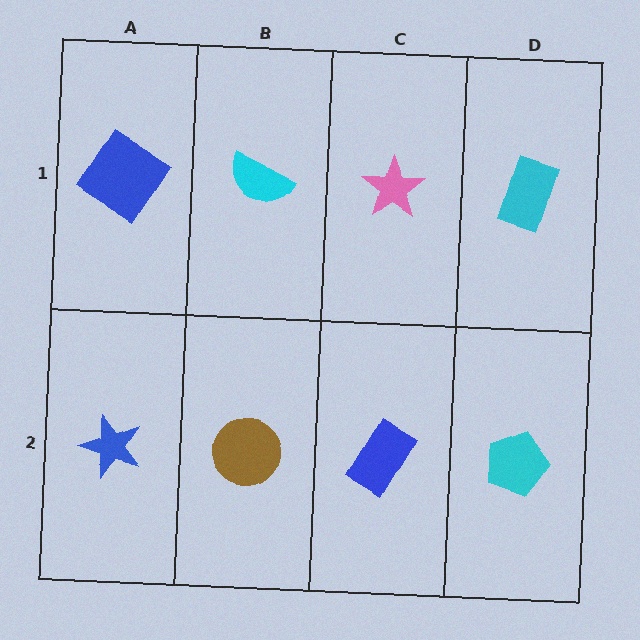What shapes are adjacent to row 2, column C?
A pink star (row 1, column C), a brown circle (row 2, column B), a cyan pentagon (row 2, column D).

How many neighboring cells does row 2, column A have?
2.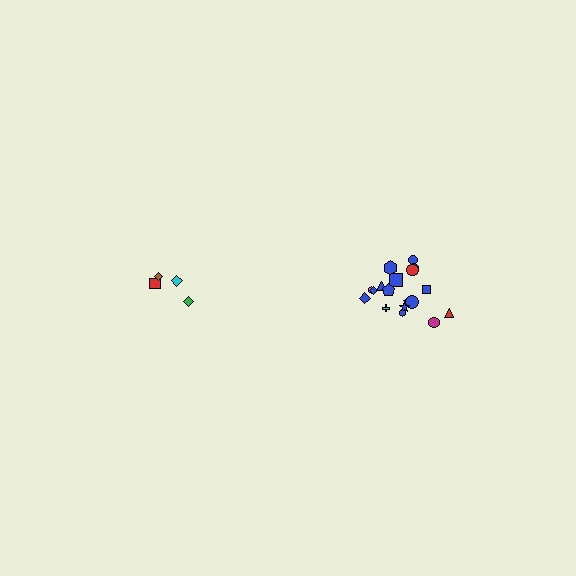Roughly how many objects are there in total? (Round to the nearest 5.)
Roughly 20 objects in total.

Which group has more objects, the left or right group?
The right group.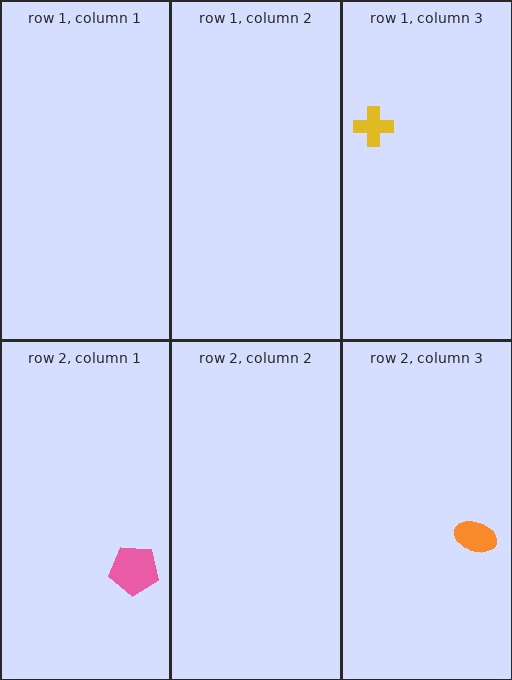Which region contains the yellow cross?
The row 1, column 3 region.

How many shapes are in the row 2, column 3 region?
1.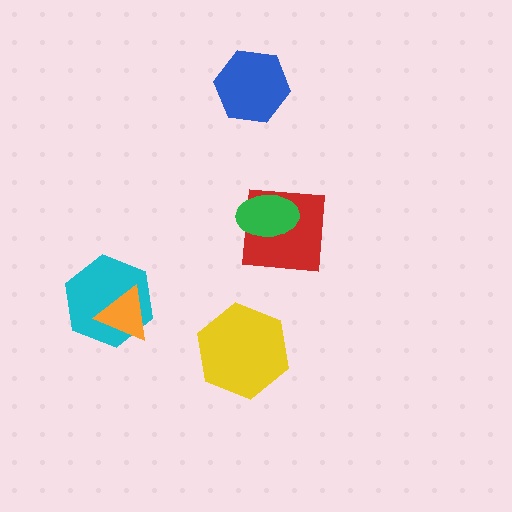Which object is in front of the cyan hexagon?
The orange triangle is in front of the cyan hexagon.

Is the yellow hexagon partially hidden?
No, no other shape covers it.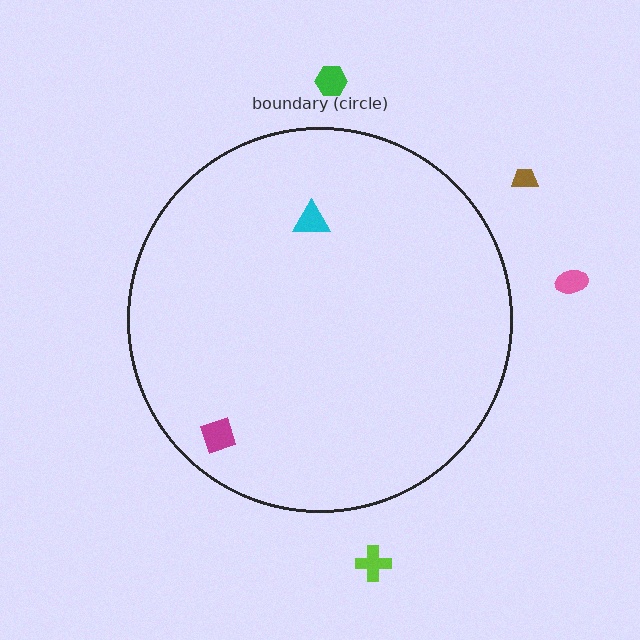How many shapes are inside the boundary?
2 inside, 4 outside.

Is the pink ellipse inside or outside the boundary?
Outside.